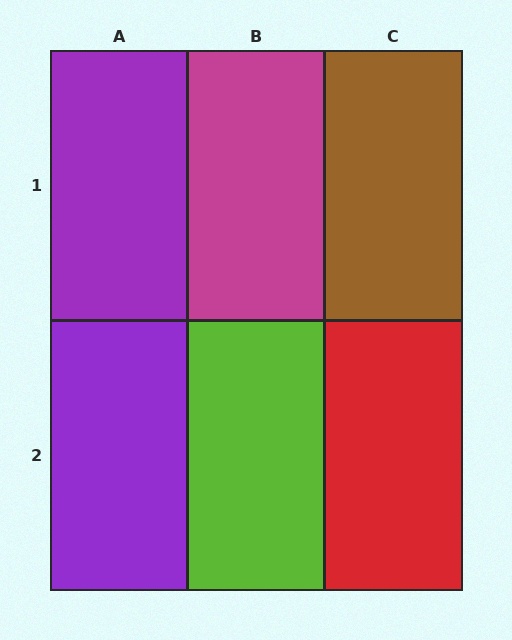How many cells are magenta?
1 cell is magenta.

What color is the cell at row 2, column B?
Lime.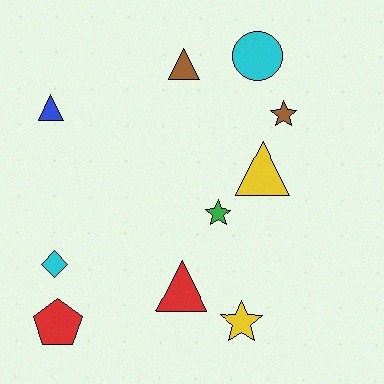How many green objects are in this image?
There is 1 green object.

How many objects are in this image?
There are 10 objects.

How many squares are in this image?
There are no squares.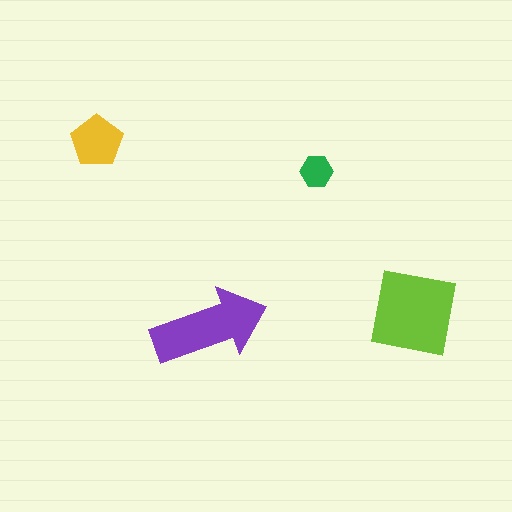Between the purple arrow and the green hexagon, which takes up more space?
The purple arrow.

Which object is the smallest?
The green hexagon.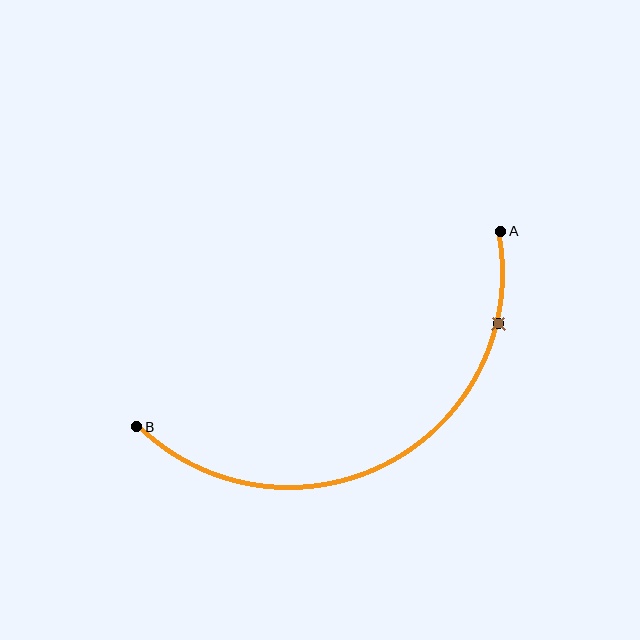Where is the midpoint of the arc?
The arc midpoint is the point on the curve farthest from the straight line joining A and B. It sits below that line.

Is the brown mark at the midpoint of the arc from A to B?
No. The brown mark lies on the arc but is closer to endpoint A. The arc midpoint would be at the point on the curve equidistant along the arc from both A and B.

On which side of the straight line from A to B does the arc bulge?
The arc bulges below the straight line connecting A and B.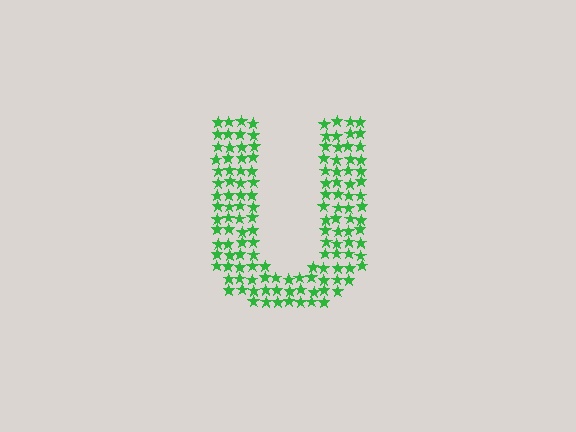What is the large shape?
The large shape is the letter U.